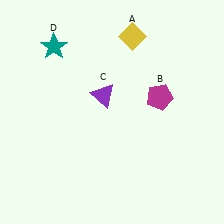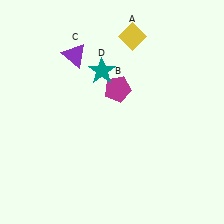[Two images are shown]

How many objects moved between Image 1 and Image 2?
3 objects moved between the two images.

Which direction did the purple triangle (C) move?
The purple triangle (C) moved up.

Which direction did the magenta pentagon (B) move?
The magenta pentagon (B) moved left.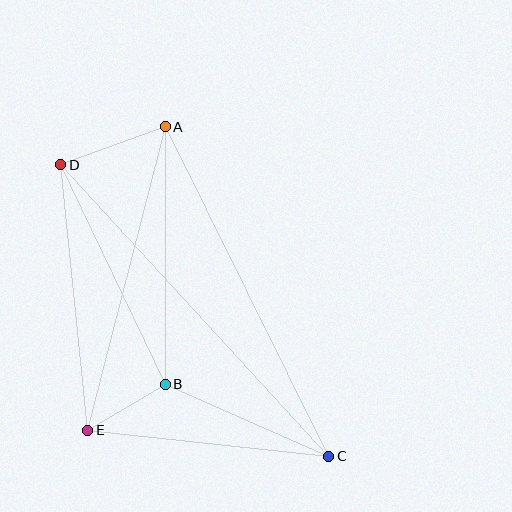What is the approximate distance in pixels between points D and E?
The distance between D and E is approximately 266 pixels.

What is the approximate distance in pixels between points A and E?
The distance between A and E is approximately 313 pixels.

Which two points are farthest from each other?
Points C and D are farthest from each other.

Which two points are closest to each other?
Points B and E are closest to each other.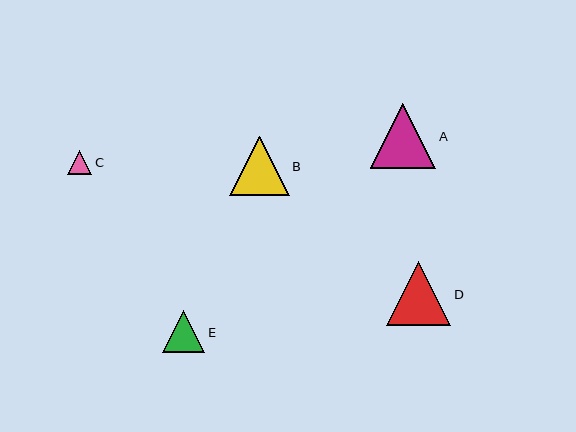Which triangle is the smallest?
Triangle C is the smallest with a size of approximately 24 pixels.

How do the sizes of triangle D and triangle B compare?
Triangle D and triangle B are approximately the same size.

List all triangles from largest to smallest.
From largest to smallest: A, D, B, E, C.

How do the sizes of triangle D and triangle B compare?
Triangle D and triangle B are approximately the same size.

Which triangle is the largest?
Triangle A is the largest with a size of approximately 65 pixels.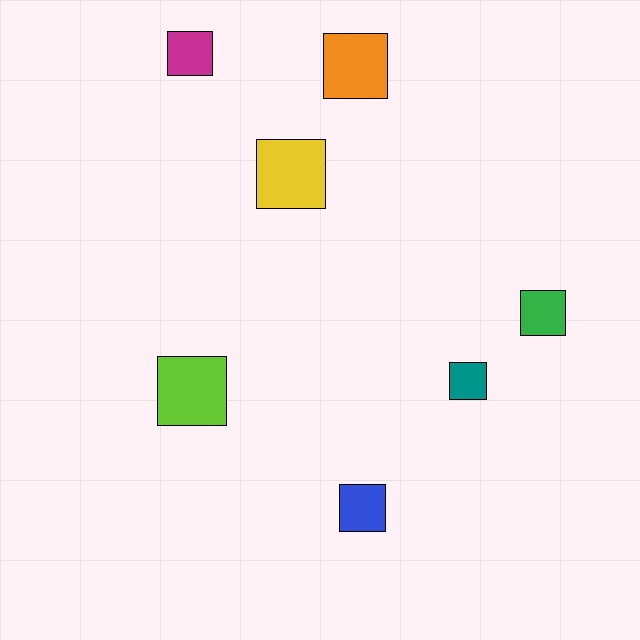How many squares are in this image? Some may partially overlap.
There are 7 squares.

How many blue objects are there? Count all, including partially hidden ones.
There is 1 blue object.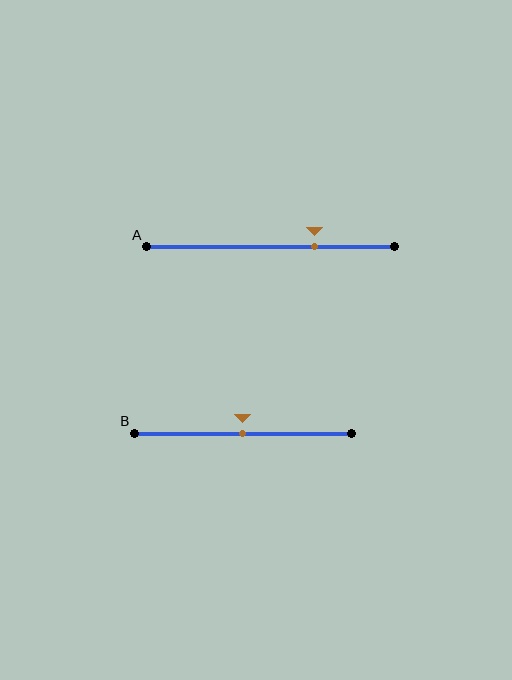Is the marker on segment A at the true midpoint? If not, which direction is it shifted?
No, the marker on segment A is shifted to the right by about 18% of the segment length.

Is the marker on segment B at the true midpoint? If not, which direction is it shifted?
Yes, the marker on segment B is at the true midpoint.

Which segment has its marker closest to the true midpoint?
Segment B has its marker closest to the true midpoint.